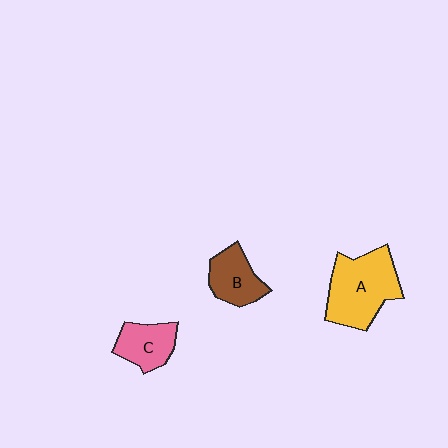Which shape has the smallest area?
Shape C (pink).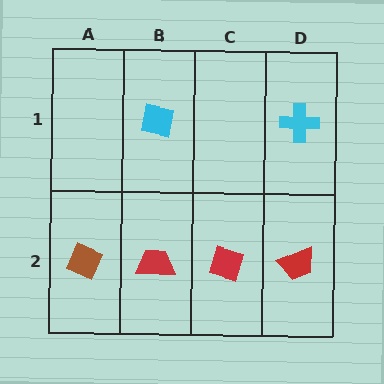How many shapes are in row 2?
4 shapes.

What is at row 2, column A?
A brown diamond.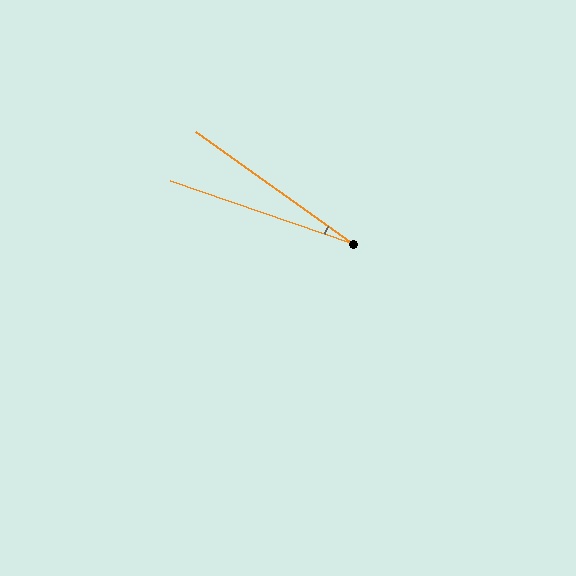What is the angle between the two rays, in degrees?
Approximately 17 degrees.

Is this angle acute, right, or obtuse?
It is acute.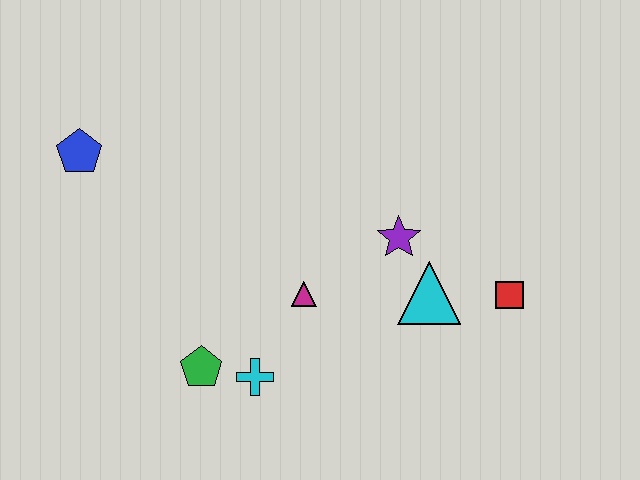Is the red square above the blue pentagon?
No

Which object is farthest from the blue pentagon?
The red square is farthest from the blue pentagon.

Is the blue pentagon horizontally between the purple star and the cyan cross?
No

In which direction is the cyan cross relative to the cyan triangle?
The cyan cross is to the left of the cyan triangle.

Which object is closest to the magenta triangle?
The cyan cross is closest to the magenta triangle.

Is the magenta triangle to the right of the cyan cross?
Yes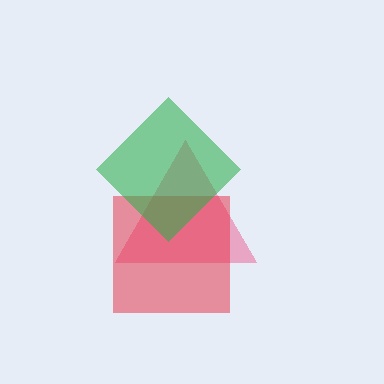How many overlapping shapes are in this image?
There are 3 overlapping shapes in the image.